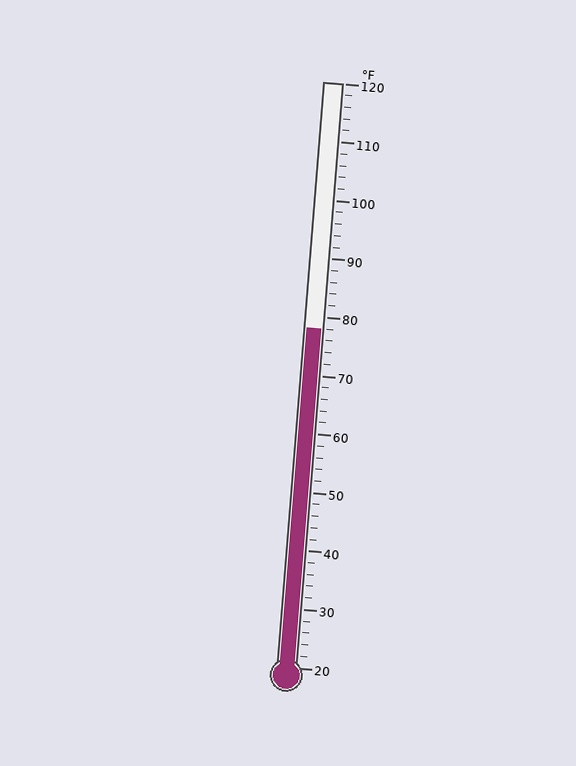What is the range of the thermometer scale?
The thermometer scale ranges from 20°F to 120°F.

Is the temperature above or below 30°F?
The temperature is above 30°F.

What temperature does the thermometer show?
The thermometer shows approximately 78°F.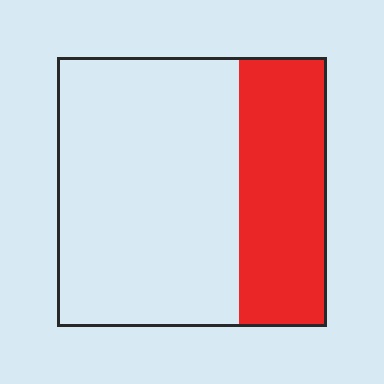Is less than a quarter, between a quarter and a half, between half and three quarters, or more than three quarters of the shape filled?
Between a quarter and a half.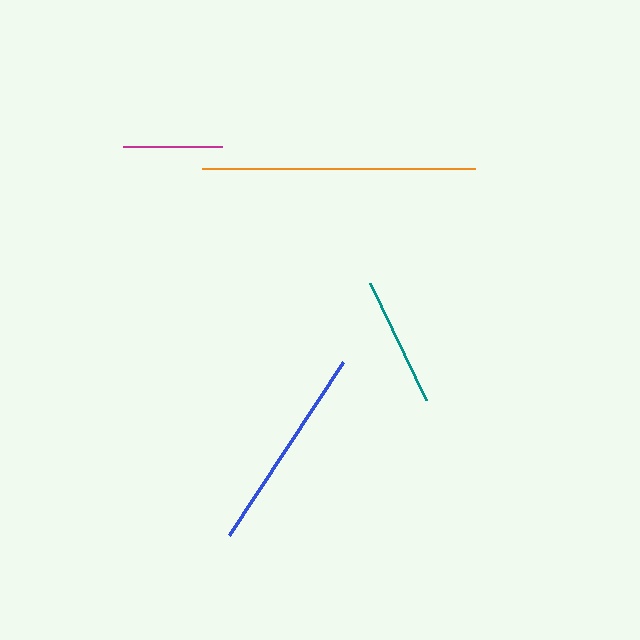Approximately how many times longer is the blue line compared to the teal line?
The blue line is approximately 1.6 times the length of the teal line.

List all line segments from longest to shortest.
From longest to shortest: orange, blue, teal, magenta.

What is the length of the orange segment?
The orange segment is approximately 273 pixels long.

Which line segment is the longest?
The orange line is the longest at approximately 273 pixels.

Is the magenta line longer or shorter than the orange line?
The orange line is longer than the magenta line.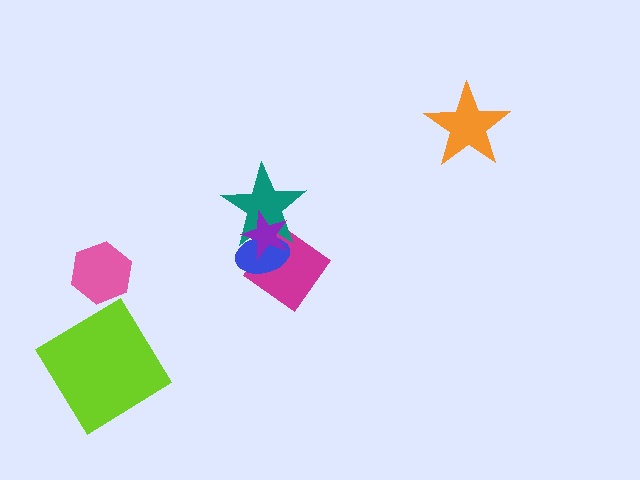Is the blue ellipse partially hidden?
Yes, it is partially covered by another shape.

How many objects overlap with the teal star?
3 objects overlap with the teal star.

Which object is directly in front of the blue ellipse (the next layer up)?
The teal star is directly in front of the blue ellipse.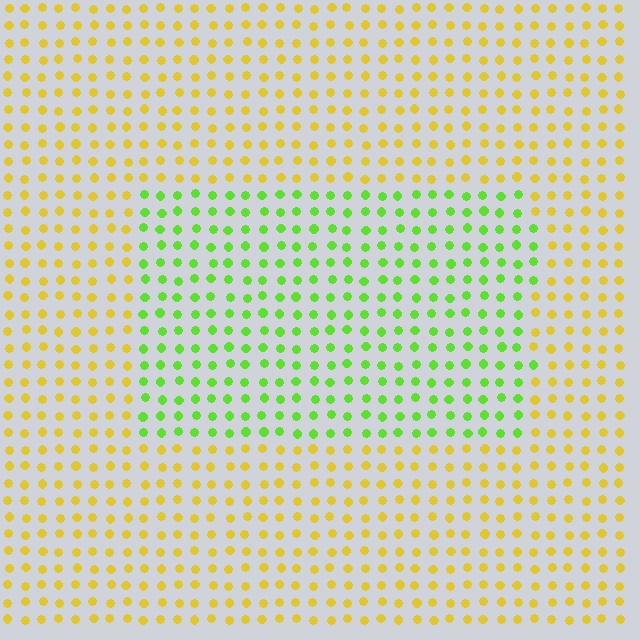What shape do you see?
I see a rectangle.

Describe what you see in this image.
The image is filled with small yellow elements in a uniform arrangement. A rectangle-shaped region is visible where the elements are tinted to a slightly different hue, forming a subtle color boundary.